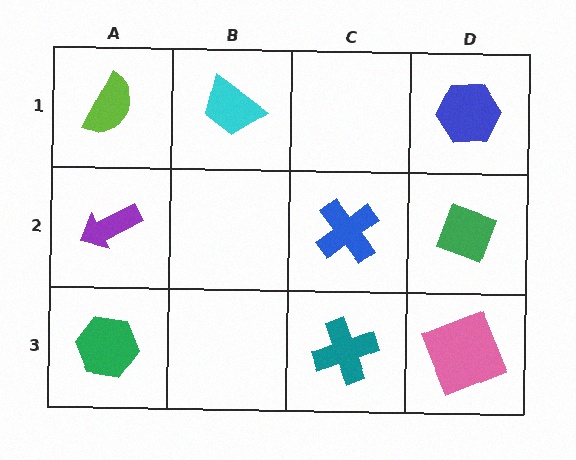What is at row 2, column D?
A green diamond.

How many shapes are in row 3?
3 shapes.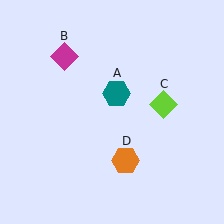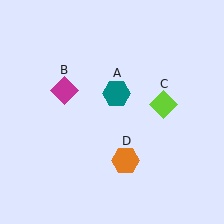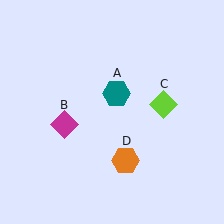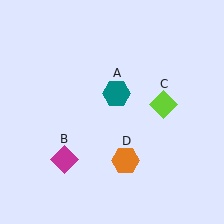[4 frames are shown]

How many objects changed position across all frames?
1 object changed position: magenta diamond (object B).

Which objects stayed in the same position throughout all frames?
Teal hexagon (object A) and lime diamond (object C) and orange hexagon (object D) remained stationary.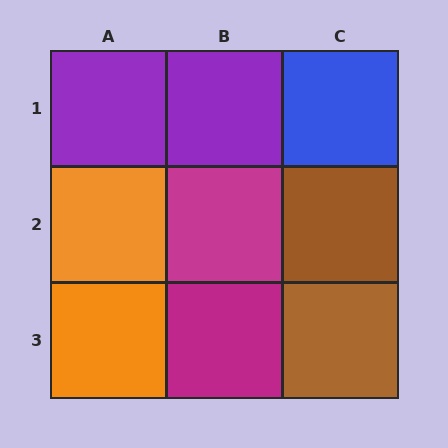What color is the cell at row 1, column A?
Purple.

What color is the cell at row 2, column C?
Brown.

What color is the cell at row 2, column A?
Orange.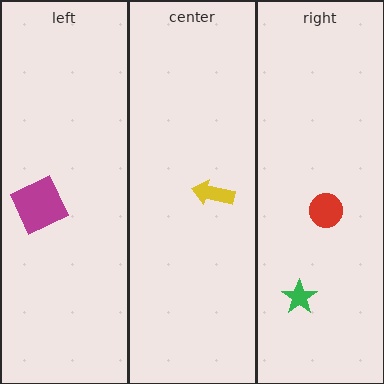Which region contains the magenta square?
The left region.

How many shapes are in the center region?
1.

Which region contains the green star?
The right region.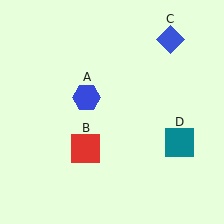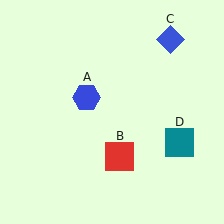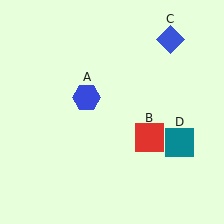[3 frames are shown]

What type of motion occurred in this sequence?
The red square (object B) rotated counterclockwise around the center of the scene.